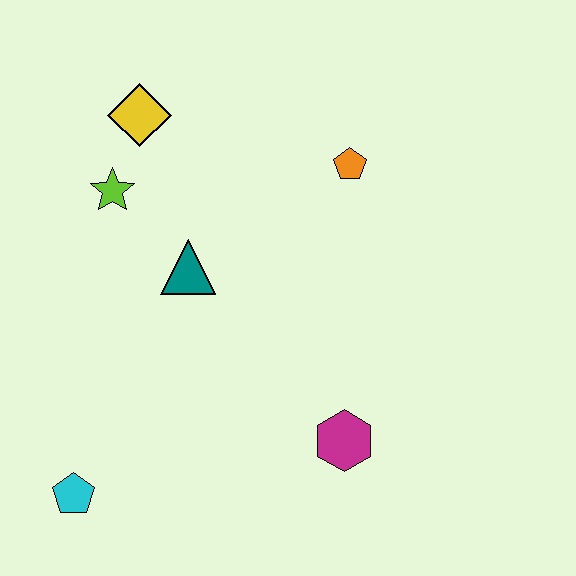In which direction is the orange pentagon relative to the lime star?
The orange pentagon is to the right of the lime star.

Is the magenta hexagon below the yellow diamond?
Yes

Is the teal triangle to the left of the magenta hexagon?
Yes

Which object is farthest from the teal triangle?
The cyan pentagon is farthest from the teal triangle.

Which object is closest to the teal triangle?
The lime star is closest to the teal triangle.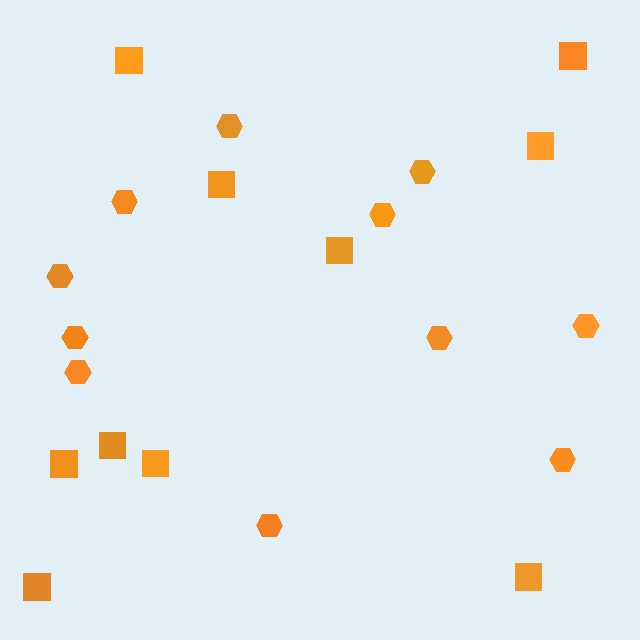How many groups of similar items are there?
There are 2 groups: one group of hexagons (11) and one group of squares (10).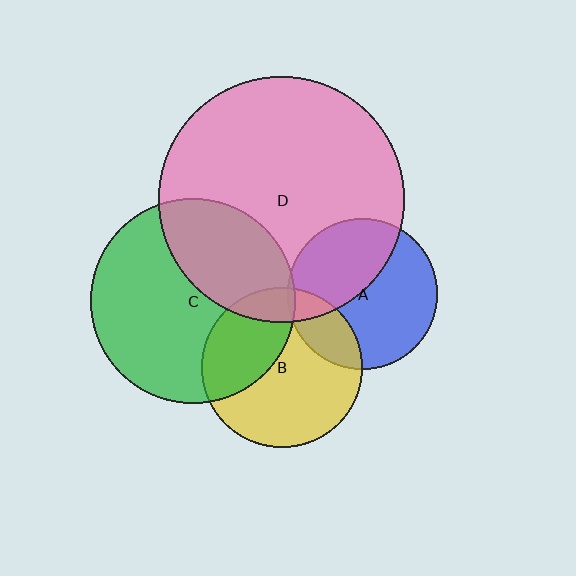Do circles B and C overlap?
Yes.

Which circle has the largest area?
Circle D (pink).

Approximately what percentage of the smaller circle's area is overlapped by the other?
Approximately 35%.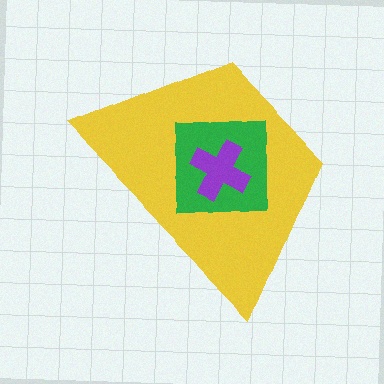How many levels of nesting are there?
3.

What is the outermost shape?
The yellow trapezoid.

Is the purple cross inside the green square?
Yes.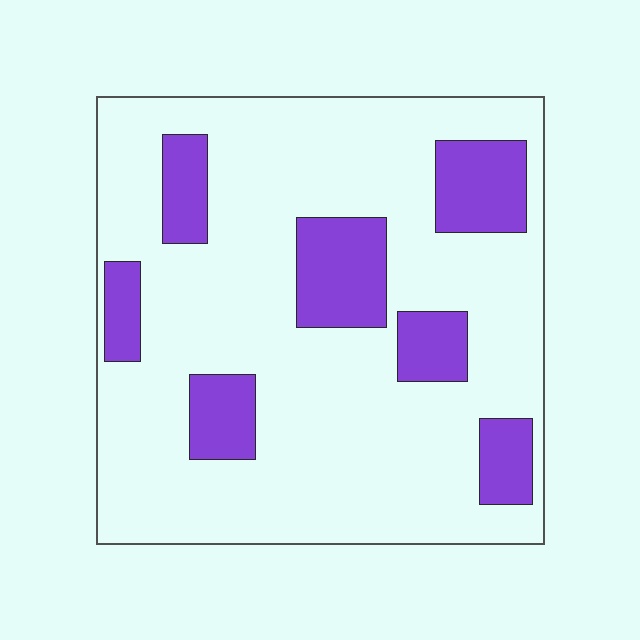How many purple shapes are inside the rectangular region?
7.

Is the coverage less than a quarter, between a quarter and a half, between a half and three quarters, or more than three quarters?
Less than a quarter.